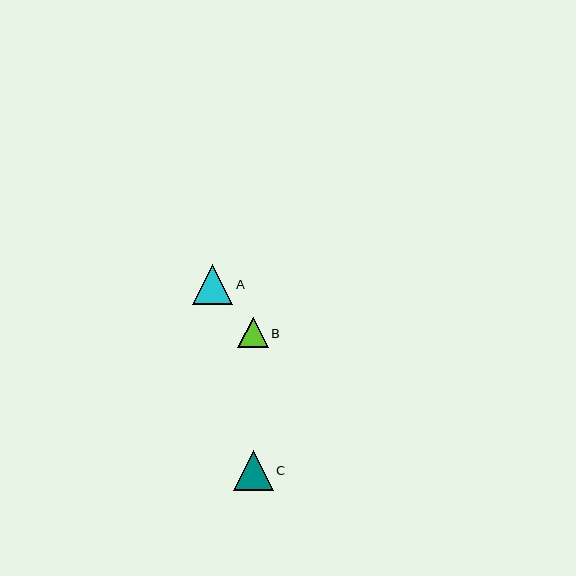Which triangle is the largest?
Triangle A is the largest with a size of approximately 40 pixels.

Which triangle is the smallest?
Triangle B is the smallest with a size of approximately 30 pixels.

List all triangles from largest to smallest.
From largest to smallest: A, C, B.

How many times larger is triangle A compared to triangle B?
Triangle A is approximately 1.3 times the size of triangle B.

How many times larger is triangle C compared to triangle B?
Triangle C is approximately 1.3 times the size of triangle B.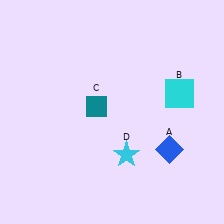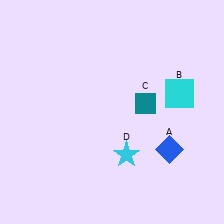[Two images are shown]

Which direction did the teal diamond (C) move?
The teal diamond (C) moved right.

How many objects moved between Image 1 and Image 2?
1 object moved between the two images.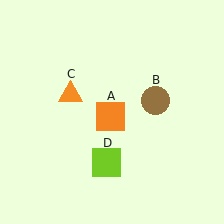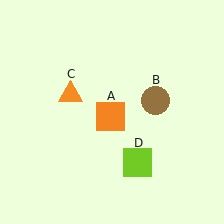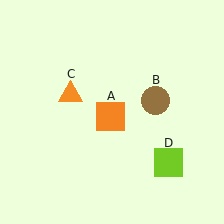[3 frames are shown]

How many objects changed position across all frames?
1 object changed position: lime square (object D).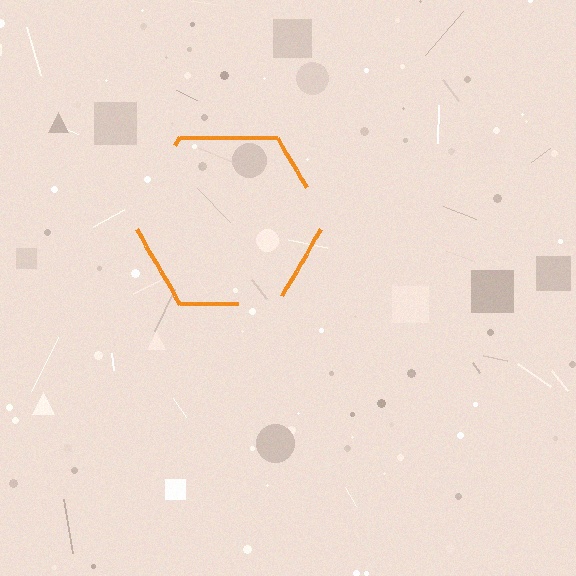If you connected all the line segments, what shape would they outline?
They would outline a hexagon.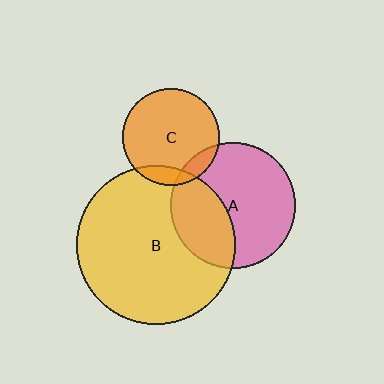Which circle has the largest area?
Circle B (yellow).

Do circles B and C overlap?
Yes.